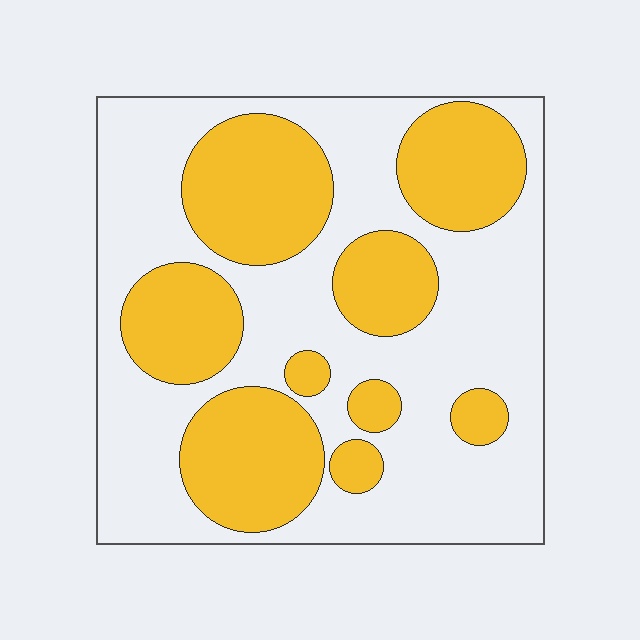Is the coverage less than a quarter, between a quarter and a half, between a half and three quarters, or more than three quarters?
Between a quarter and a half.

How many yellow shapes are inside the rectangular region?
9.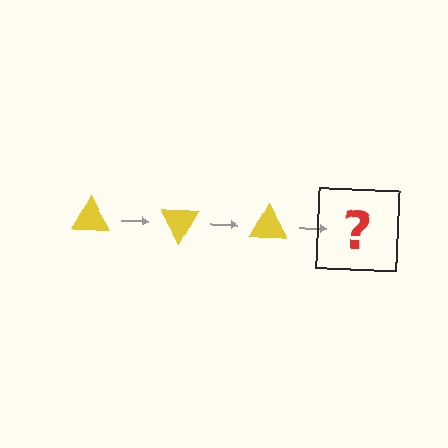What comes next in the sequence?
The next element should be a yellow triangle rotated 180 degrees.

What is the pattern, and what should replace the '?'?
The pattern is that the triangle rotates 60 degrees each step. The '?' should be a yellow triangle rotated 180 degrees.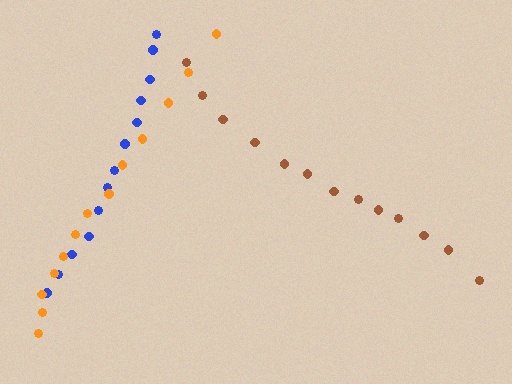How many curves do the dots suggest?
There are 3 distinct paths.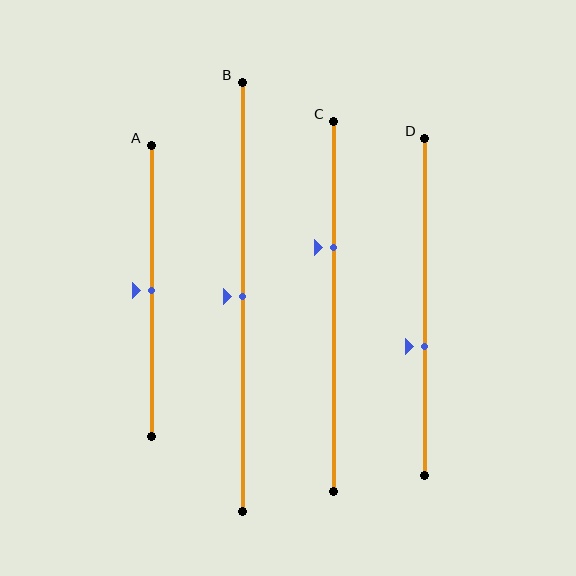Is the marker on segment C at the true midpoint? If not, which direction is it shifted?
No, the marker on segment C is shifted upward by about 16% of the segment length.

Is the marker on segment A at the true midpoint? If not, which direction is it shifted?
Yes, the marker on segment A is at the true midpoint.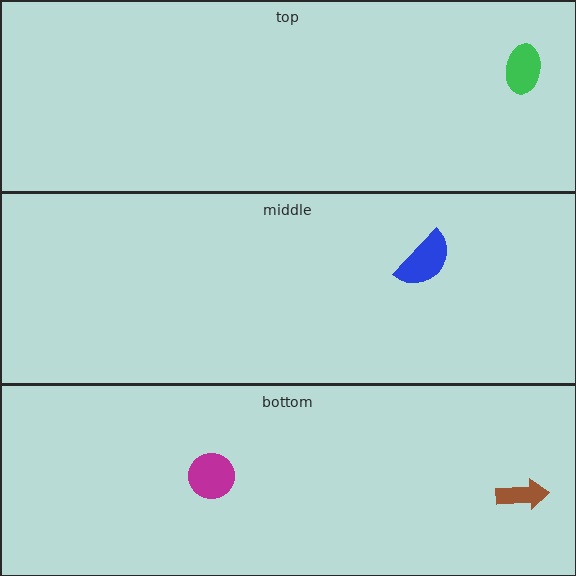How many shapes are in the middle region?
1.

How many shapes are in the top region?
1.